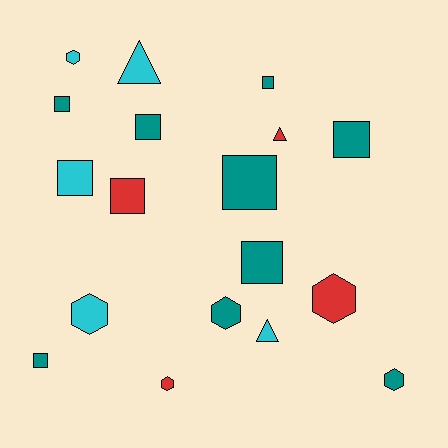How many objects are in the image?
There are 18 objects.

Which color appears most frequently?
Teal, with 9 objects.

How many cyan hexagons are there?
There are 2 cyan hexagons.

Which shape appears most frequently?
Square, with 9 objects.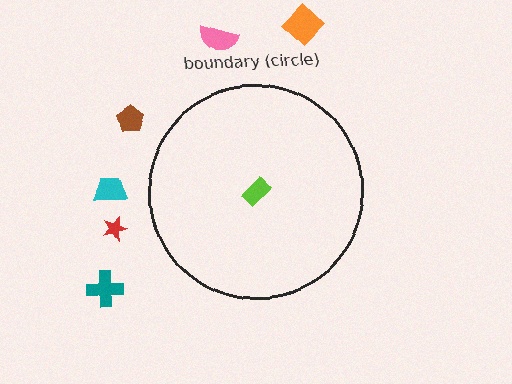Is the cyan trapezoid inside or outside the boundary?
Outside.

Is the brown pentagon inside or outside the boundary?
Outside.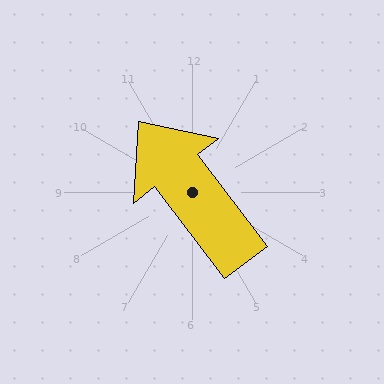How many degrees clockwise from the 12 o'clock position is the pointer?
Approximately 323 degrees.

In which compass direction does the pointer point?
Northwest.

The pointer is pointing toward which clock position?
Roughly 11 o'clock.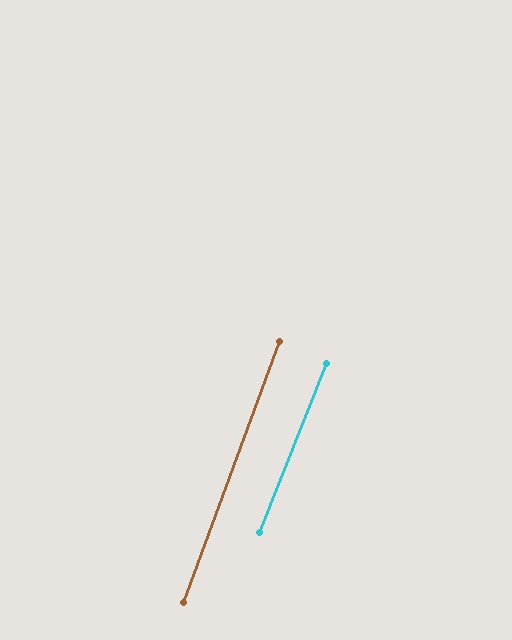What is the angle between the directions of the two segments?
Approximately 1 degree.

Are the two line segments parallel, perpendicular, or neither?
Parallel — their directions differ by only 1.4°.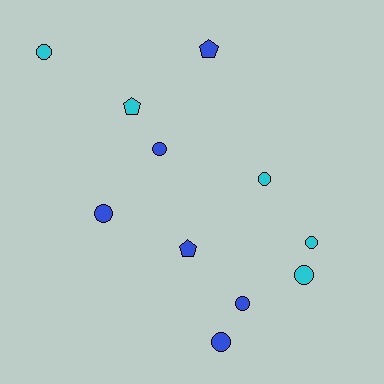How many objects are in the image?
There are 11 objects.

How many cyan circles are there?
There are 4 cyan circles.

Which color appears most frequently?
Blue, with 6 objects.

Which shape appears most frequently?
Circle, with 8 objects.